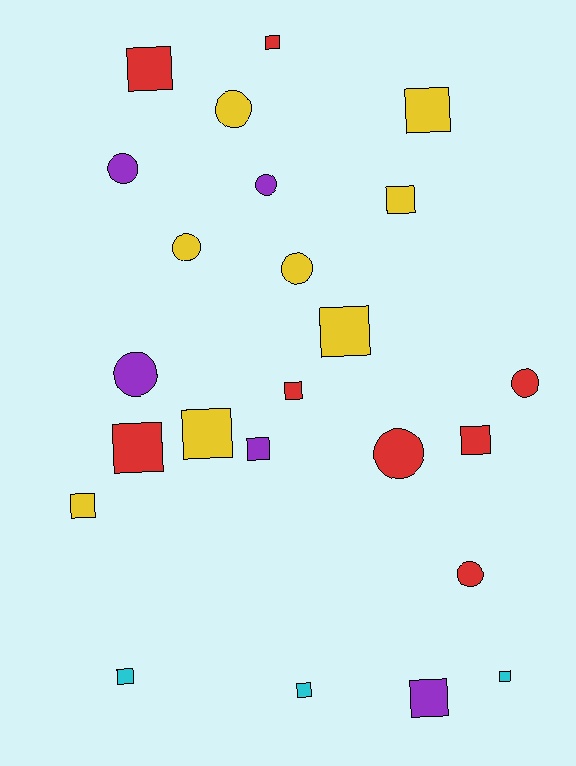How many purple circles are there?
There are 3 purple circles.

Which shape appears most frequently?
Square, with 15 objects.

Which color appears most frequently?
Yellow, with 8 objects.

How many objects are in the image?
There are 24 objects.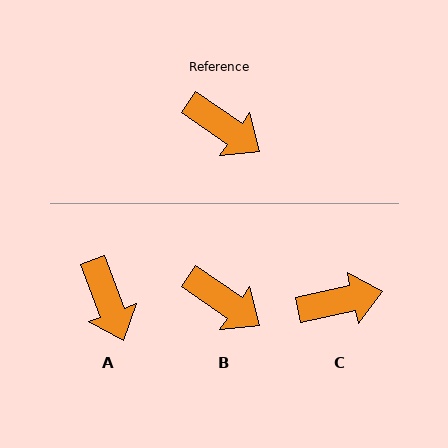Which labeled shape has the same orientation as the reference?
B.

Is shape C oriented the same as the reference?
No, it is off by about 47 degrees.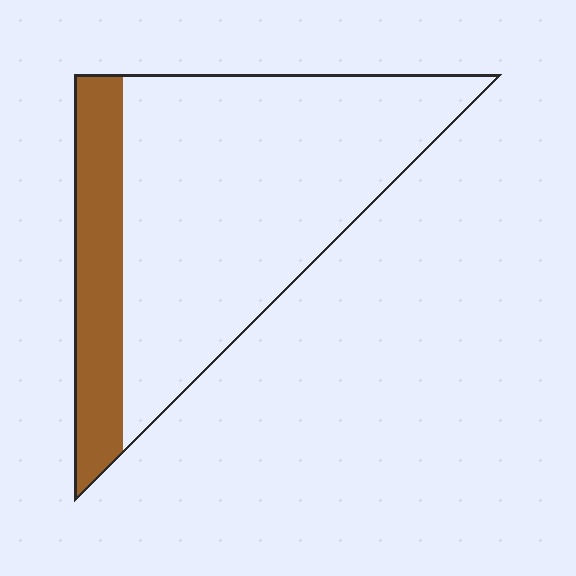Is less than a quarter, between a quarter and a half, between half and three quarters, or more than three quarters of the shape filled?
Less than a quarter.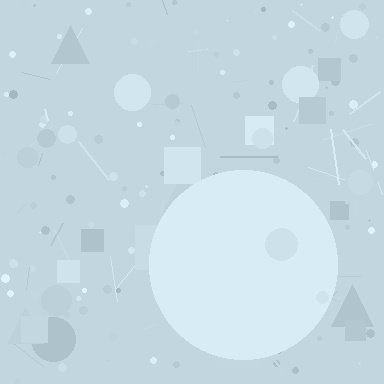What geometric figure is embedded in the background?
A circle is embedded in the background.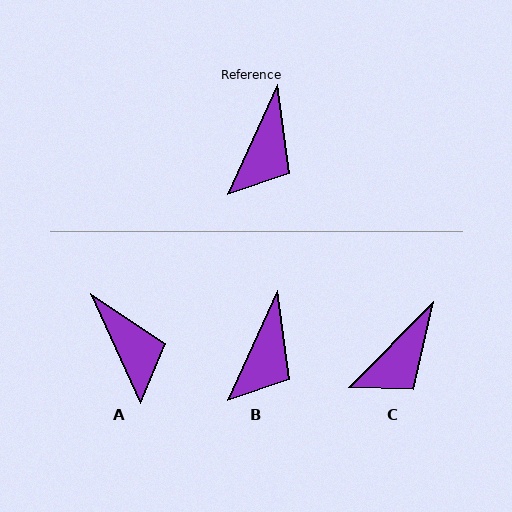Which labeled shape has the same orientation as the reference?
B.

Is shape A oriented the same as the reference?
No, it is off by about 48 degrees.